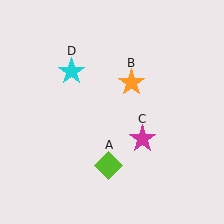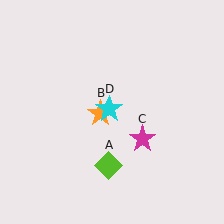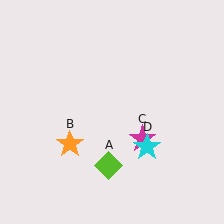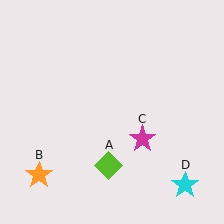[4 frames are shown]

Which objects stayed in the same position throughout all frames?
Lime diamond (object A) and magenta star (object C) remained stationary.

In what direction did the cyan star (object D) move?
The cyan star (object D) moved down and to the right.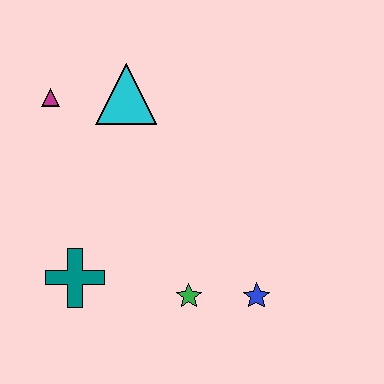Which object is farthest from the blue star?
The magenta triangle is farthest from the blue star.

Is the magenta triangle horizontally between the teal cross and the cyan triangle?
No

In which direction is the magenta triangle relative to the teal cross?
The magenta triangle is above the teal cross.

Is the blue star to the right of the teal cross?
Yes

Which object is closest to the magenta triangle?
The cyan triangle is closest to the magenta triangle.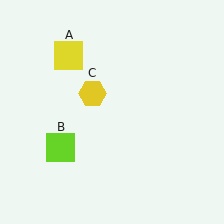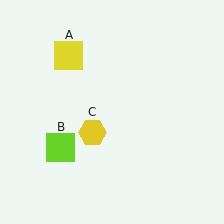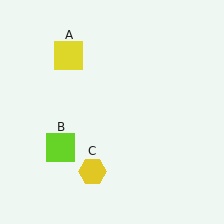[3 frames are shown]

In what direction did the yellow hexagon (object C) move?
The yellow hexagon (object C) moved down.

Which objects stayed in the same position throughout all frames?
Yellow square (object A) and lime square (object B) remained stationary.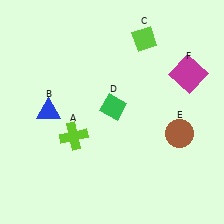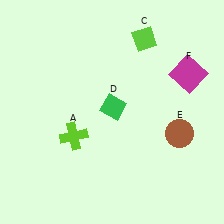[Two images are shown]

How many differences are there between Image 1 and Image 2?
There is 1 difference between the two images.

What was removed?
The blue triangle (B) was removed in Image 2.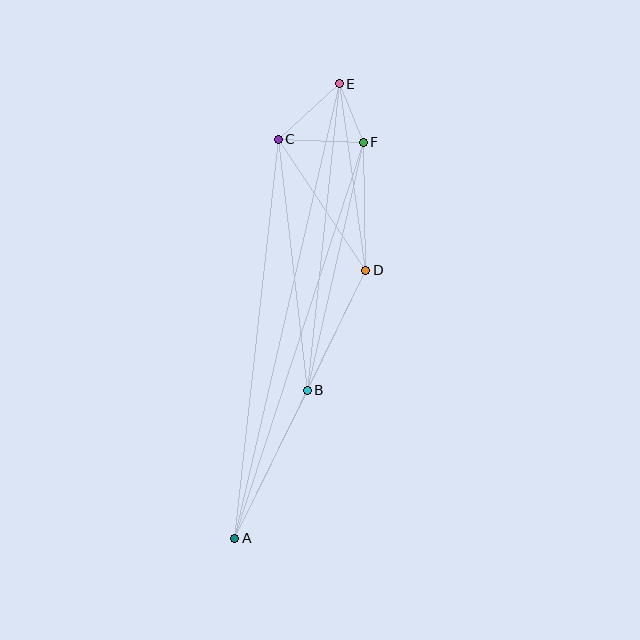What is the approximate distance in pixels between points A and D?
The distance between A and D is approximately 298 pixels.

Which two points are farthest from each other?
Points A and E are farthest from each other.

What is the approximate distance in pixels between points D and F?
The distance between D and F is approximately 128 pixels.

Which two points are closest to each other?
Points E and F are closest to each other.